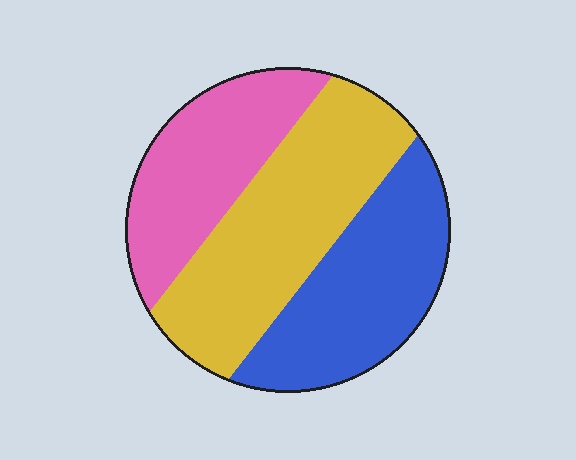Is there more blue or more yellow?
Yellow.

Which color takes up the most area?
Yellow, at roughly 40%.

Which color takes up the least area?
Pink, at roughly 25%.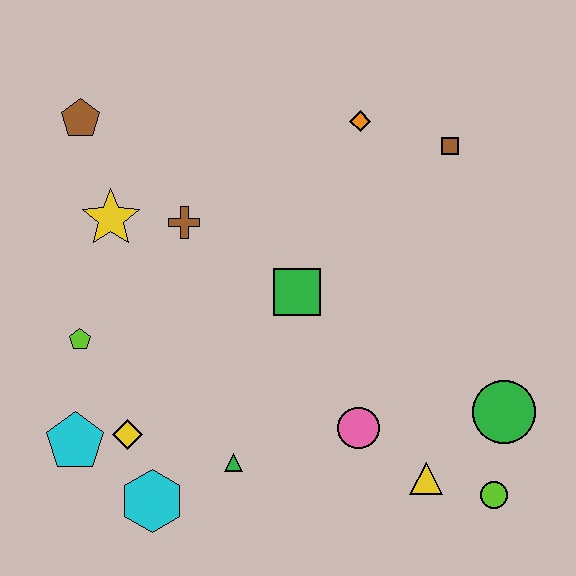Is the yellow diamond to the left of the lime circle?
Yes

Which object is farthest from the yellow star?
The lime circle is farthest from the yellow star.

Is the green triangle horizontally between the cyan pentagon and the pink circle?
Yes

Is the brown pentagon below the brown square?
No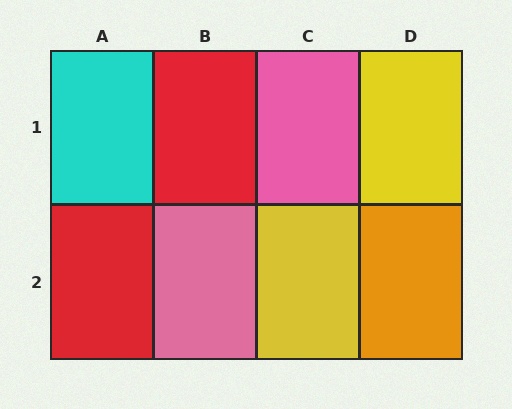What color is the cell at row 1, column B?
Red.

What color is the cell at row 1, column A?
Cyan.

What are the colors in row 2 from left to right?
Red, pink, yellow, orange.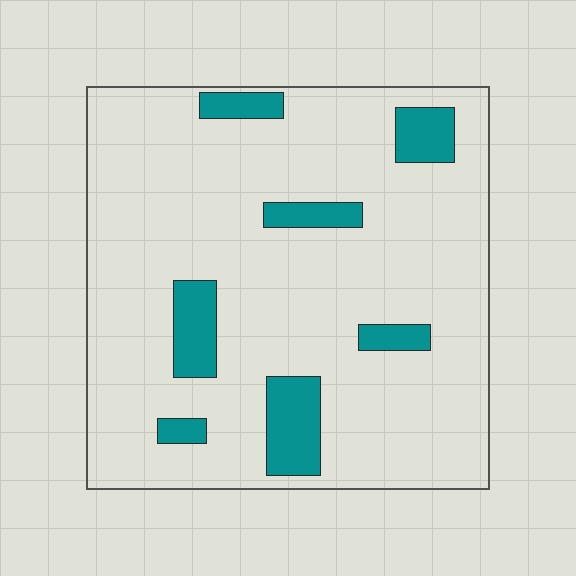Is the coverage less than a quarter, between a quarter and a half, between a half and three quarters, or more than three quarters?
Less than a quarter.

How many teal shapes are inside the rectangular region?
7.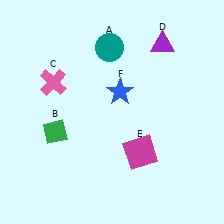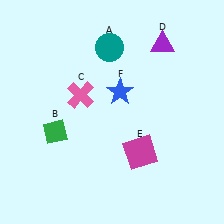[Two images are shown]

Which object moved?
The pink cross (C) moved right.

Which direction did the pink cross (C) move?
The pink cross (C) moved right.